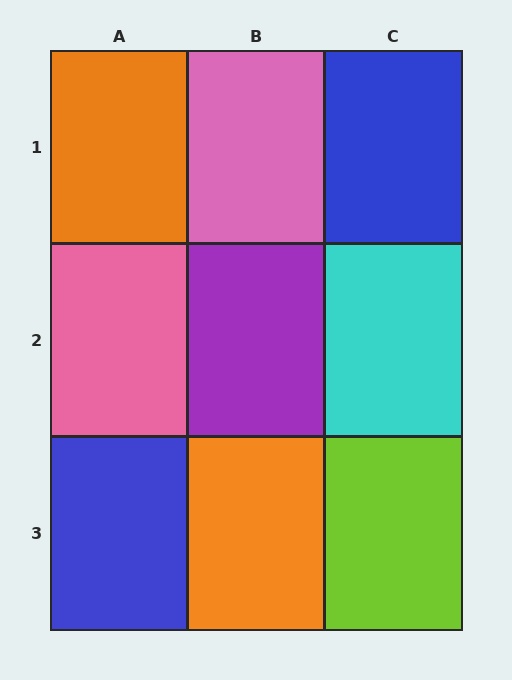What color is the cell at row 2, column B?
Purple.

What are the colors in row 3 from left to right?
Blue, orange, lime.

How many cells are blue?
2 cells are blue.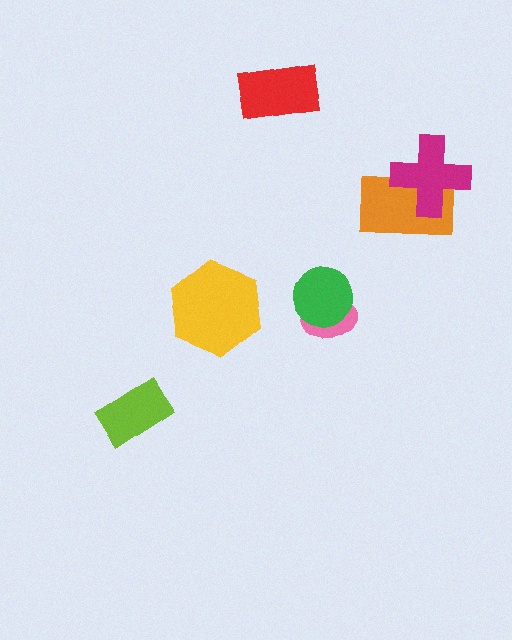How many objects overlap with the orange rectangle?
1 object overlaps with the orange rectangle.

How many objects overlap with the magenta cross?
1 object overlaps with the magenta cross.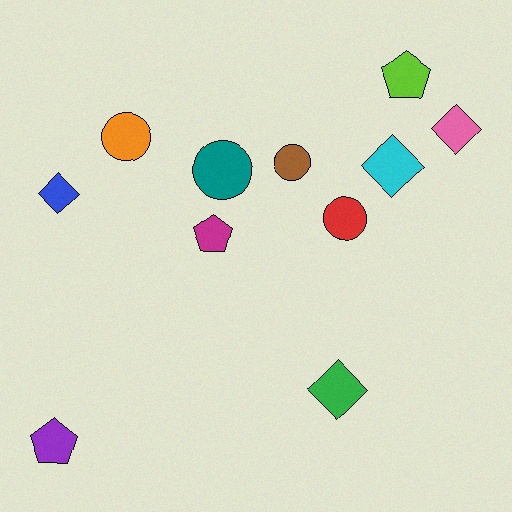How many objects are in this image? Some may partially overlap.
There are 11 objects.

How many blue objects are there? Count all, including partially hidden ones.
There is 1 blue object.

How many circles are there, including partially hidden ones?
There are 4 circles.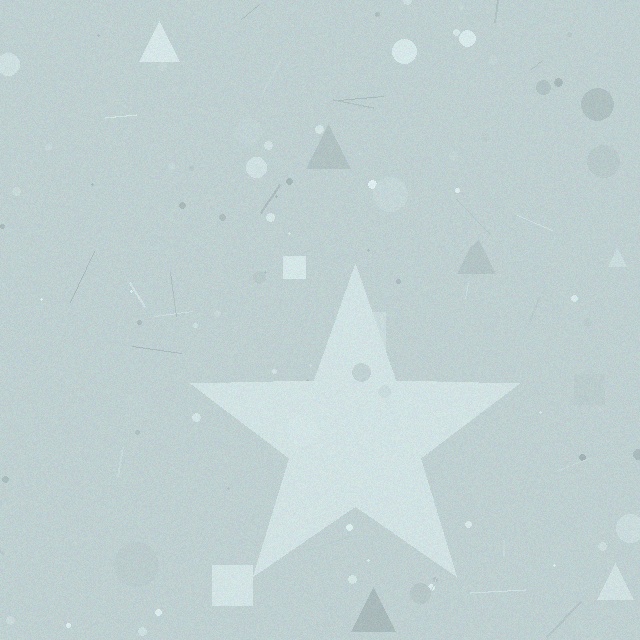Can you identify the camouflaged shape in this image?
The camouflaged shape is a star.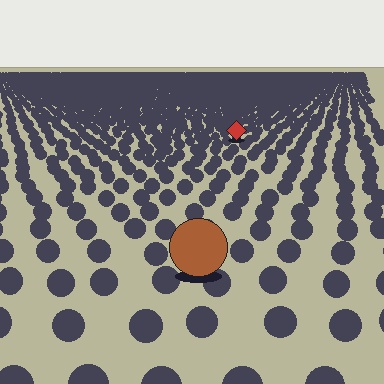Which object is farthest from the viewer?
The red diamond is farthest from the viewer. It appears smaller and the ground texture around it is denser.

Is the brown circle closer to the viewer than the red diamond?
Yes. The brown circle is closer — you can tell from the texture gradient: the ground texture is coarser near it.